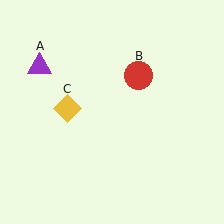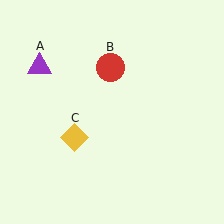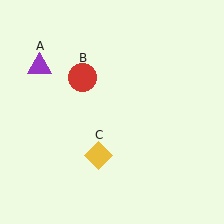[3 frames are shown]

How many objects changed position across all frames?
2 objects changed position: red circle (object B), yellow diamond (object C).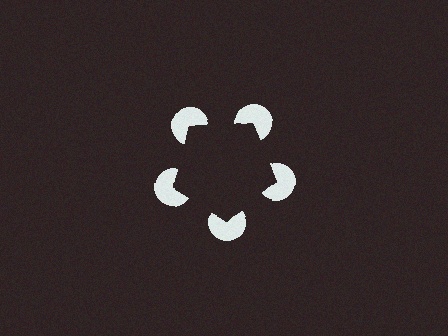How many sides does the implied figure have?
5 sides.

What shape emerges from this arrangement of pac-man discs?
An illusory pentagon — its edges are inferred from the aligned wedge cuts in the pac-man discs, not physically drawn.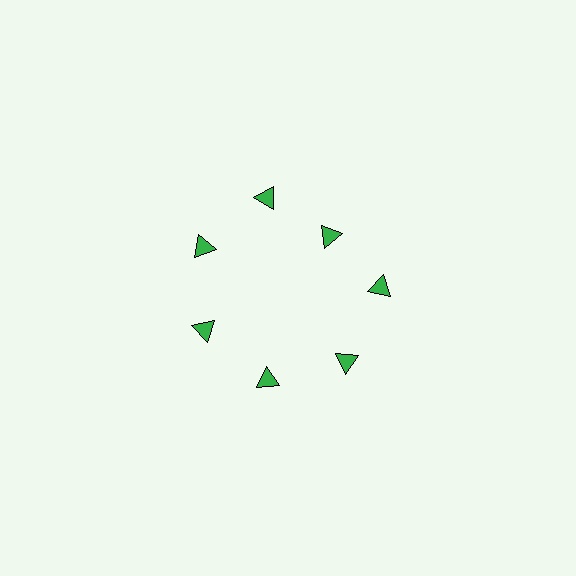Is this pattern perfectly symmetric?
No. The 7 green triangles are arranged in a ring, but one element near the 1 o'clock position is pulled inward toward the center, breaking the 7-fold rotational symmetry.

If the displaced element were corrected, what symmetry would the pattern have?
It would have 7-fold rotational symmetry — the pattern would map onto itself every 51 degrees.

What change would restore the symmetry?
The symmetry would be restored by moving it outward, back onto the ring so that all 7 triangles sit at equal angles and equal distance from the center.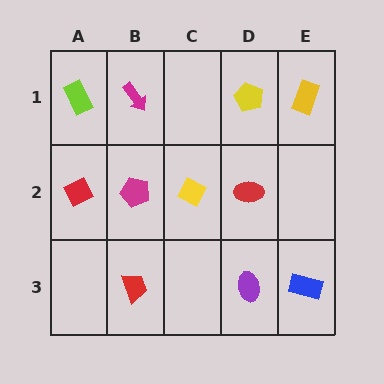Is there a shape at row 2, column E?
No, that cell is empty.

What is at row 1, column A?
A lime rectangle.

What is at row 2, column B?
A magenta pentagon.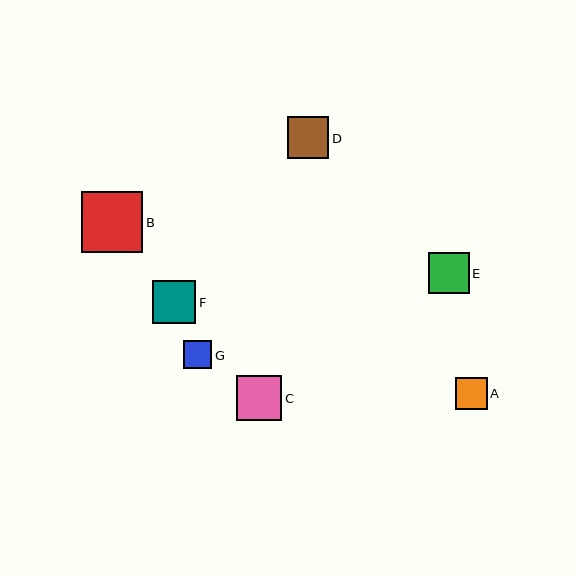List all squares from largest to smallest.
From largest to smallest: B, C, F, D, E, A, G.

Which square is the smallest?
Square G is the smallest with a size of approximately 28 pixels.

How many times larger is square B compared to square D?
Square B is approximately 1.5 times the size of square D.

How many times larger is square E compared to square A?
Square E is approximately 1.3 times the size of square A.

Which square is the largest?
Square B is the largest with a size of approximately 61 pixels.